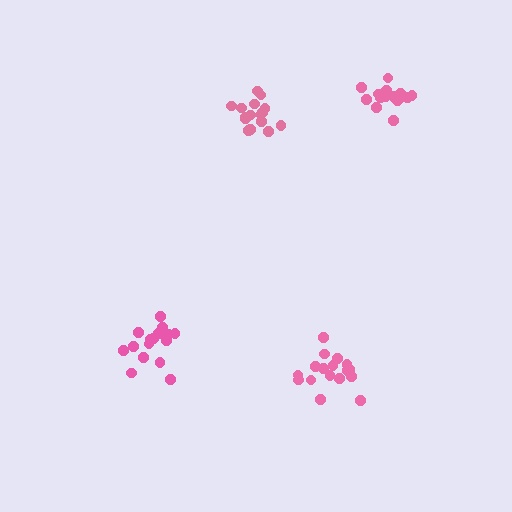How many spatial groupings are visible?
There are 4 spatial groupings.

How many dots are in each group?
Group 1: 17 dots, Group 2: 15 dots, Group 3: 16 dots, Group 4: 17 dots (65 total).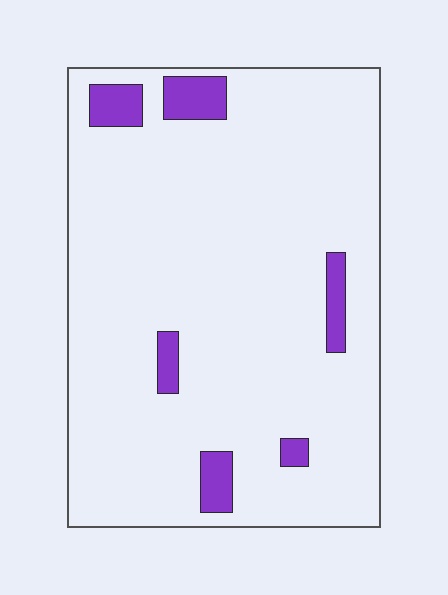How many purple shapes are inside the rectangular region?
6.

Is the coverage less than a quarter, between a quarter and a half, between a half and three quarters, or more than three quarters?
Less than a quarter.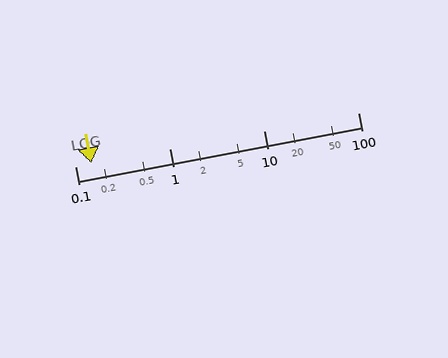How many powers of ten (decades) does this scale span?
The scale spans 3 decades, from 0.1 to 100.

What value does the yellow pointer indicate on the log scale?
The pointer indicates approximately 0.15.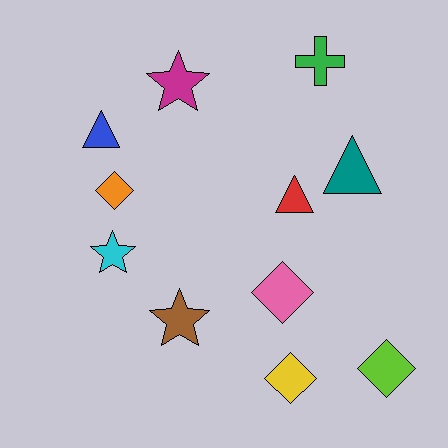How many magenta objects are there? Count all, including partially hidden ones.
There is 1 magenta object.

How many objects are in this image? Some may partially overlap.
There are 11 objects.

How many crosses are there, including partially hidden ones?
There is 1 cross.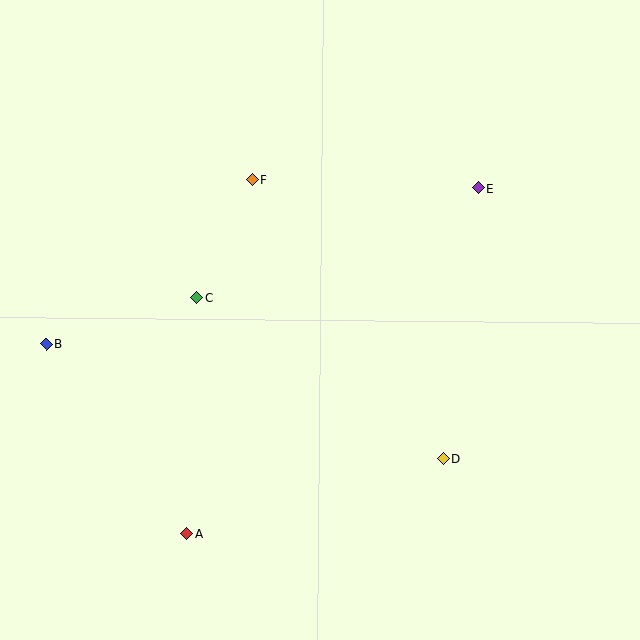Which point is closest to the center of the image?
Point C at (197, 297) is closest to the center.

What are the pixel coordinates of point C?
Point C is at (197, 297).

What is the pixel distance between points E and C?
The distance between E and C is 302 pixels.